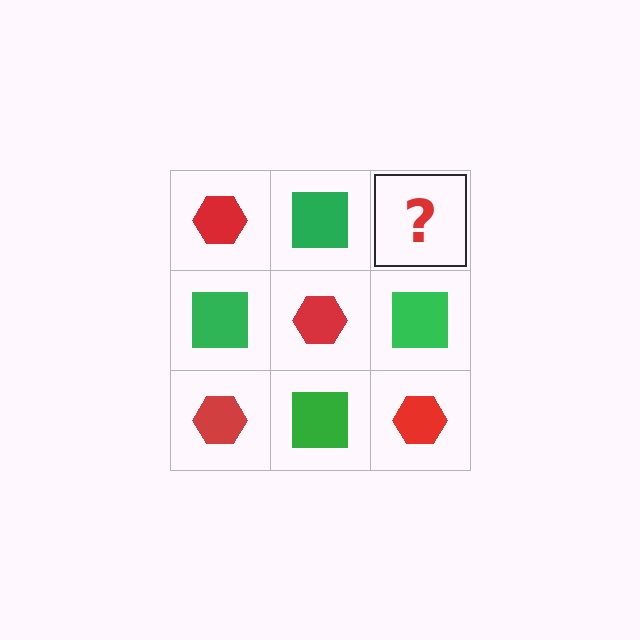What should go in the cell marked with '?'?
The missing cell should contain a red hexagon.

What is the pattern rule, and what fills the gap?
The rule is that it alternates red hexagon and green square in a checkerboard pattern. The gap should be filled with a red hexagon.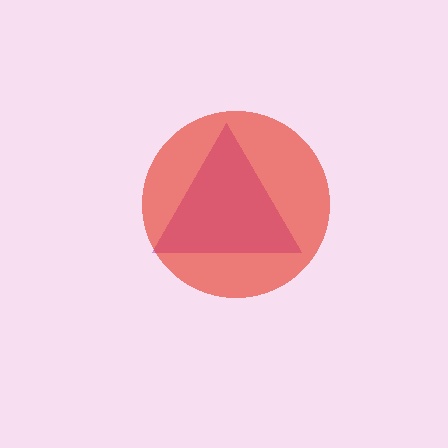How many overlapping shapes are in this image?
There are 2 overlapping shapes in the image.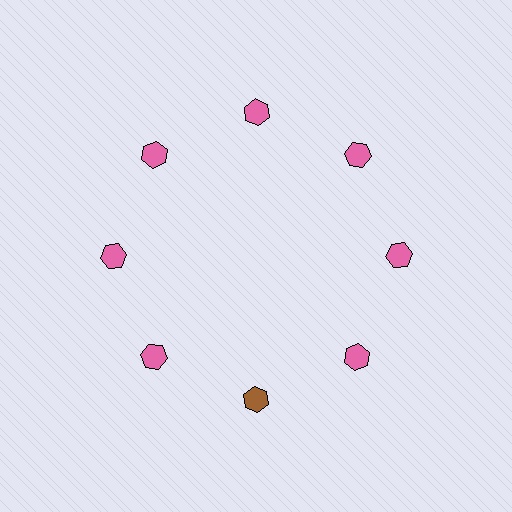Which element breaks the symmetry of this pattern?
The brown hexagon at roughly the 6 o'clock position breaks the symmetry. All other shapes are pink hexagons.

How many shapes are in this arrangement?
There are 8 shapes arranged in a ring pattern.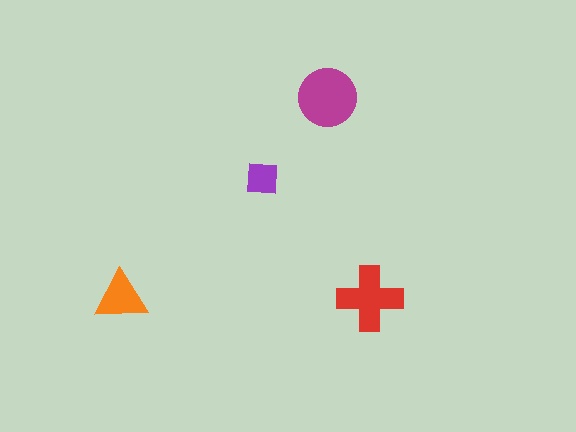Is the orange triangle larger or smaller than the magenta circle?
Smaller.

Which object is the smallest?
The purple square.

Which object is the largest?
The magenta circle.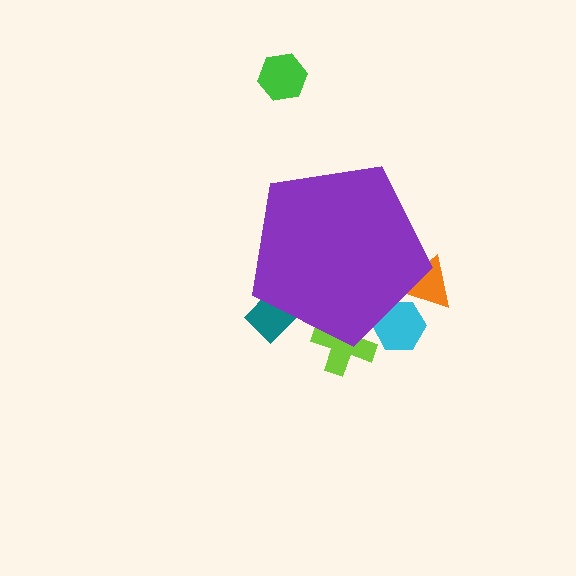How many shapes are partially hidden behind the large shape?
4 shapes are partially hidden.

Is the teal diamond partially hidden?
Yes, the teal diamond is partially hidden behind the purple pentagon.